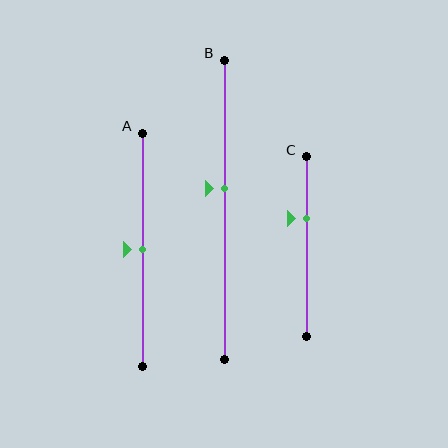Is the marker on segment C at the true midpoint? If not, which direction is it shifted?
No, the marker on segment C is shifted upward by about 16% of the segment length.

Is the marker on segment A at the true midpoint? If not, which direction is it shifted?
Yes, the marker on segment A is at the true midpoint.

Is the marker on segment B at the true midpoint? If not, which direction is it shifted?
No, the marker on segment B is shifted upward by about 7% of the segment length.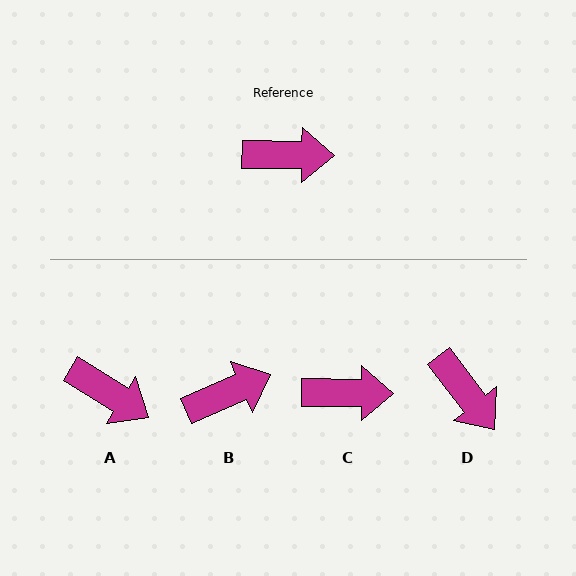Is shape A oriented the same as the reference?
No, it is off by about 31 degrees.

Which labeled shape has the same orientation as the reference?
C.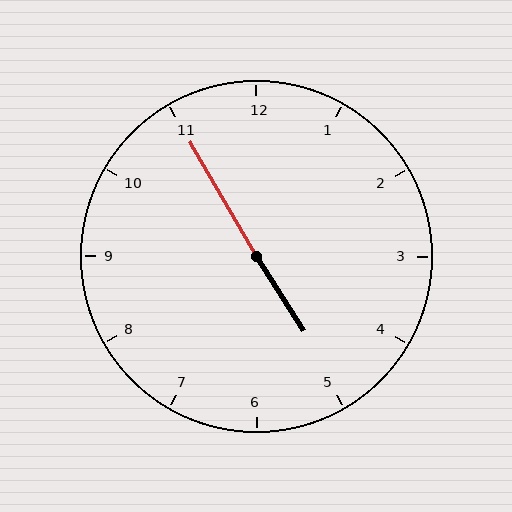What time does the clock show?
4:55.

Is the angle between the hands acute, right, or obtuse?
It is obtuse.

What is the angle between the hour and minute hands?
Approximately 178 degrees.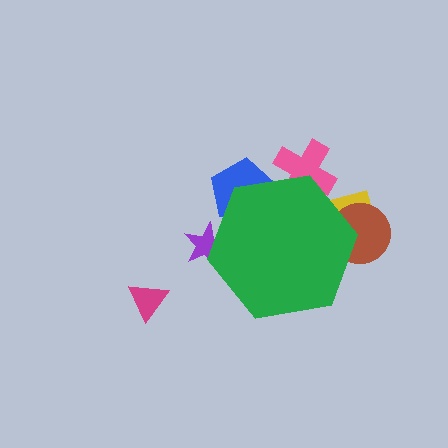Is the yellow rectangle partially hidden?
Yes, the yellow rectangle is partially hidden behind the green hexagon.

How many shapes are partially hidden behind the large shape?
5 shapes are partially hidden.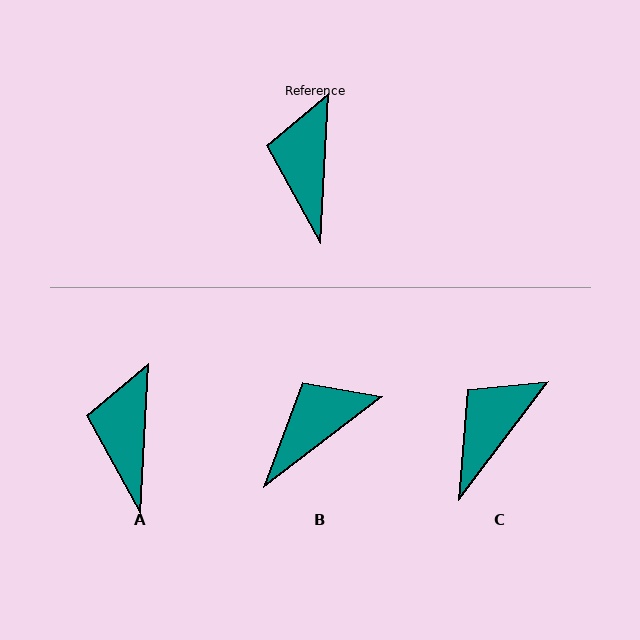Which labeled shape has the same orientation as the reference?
A.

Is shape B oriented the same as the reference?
No, it is off by about 49 degrees.